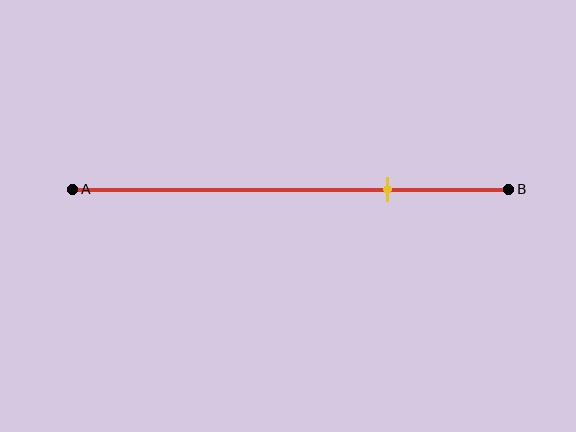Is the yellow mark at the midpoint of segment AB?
No, the mark is at about 70% from A, not at the 50% midpoint.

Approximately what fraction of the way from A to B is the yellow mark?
The yellow mark is approximately 70% of the way from A to B.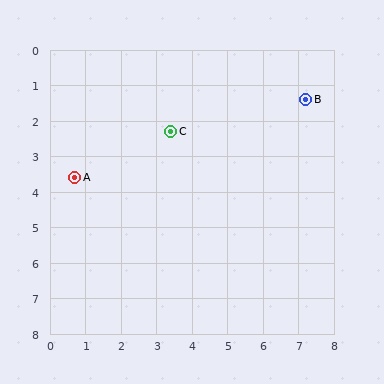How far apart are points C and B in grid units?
Points C and B are about 3.9 grid units apart.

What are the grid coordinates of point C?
Point C is at approximately (3.4, 2.3).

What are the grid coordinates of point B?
Point B is at approximately (7.2, 1.4).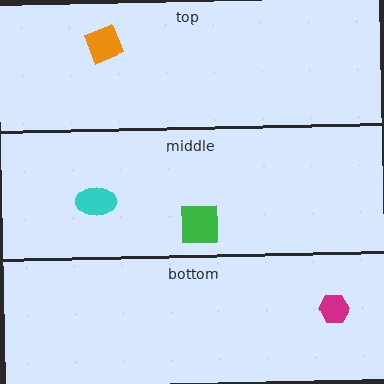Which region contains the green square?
The middle region.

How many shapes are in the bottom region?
1.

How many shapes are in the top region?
1.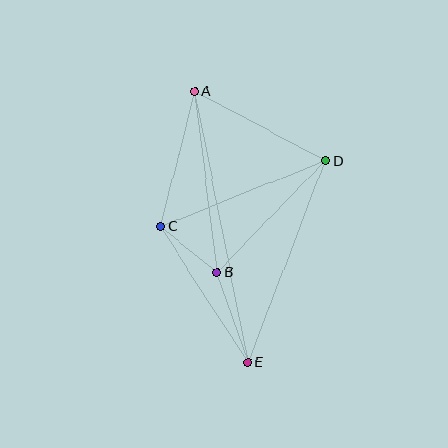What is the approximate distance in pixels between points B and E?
The distance between B and E is approximately 95 pixels.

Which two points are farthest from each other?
Points A and E are farthest from each other.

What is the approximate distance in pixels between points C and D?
The distance between C and D is approximately 177 pixels.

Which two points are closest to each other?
Points B and C are closest to each other.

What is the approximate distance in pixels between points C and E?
The distance between C and E is approximately 161 pixels.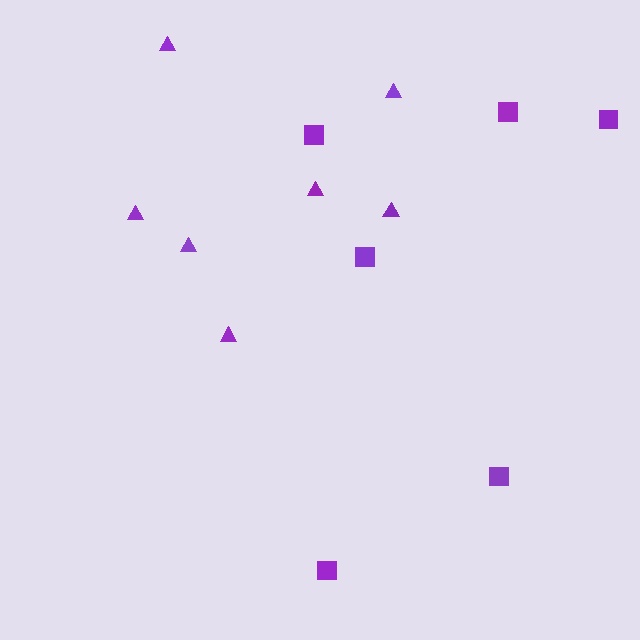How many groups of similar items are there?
There are 2 groups: one group of triangles (7) and one group of squares (6).